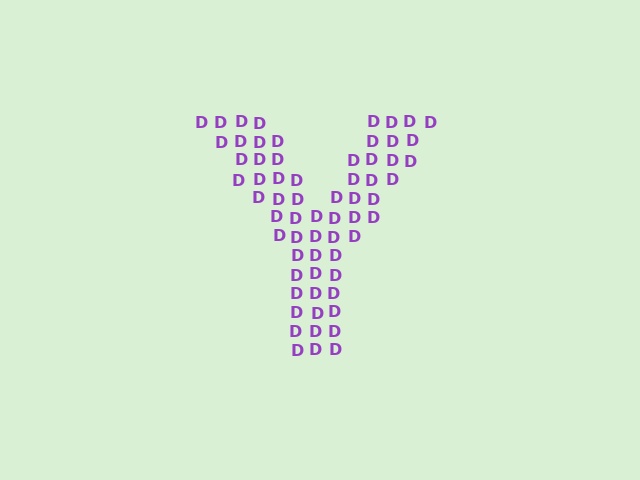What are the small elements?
The small elements are letter D's.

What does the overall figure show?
The overall figure shows the letter Y.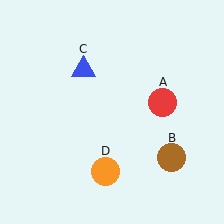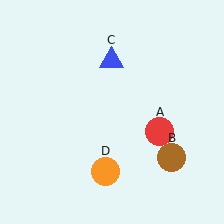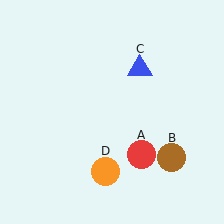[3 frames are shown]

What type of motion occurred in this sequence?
The red circle (object A), blue triangle (object C) rotated clockwise around the center of the scene.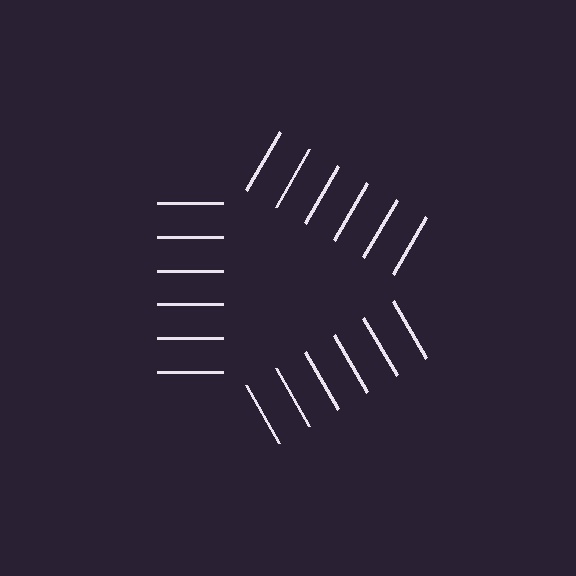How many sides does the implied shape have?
3 sides — the line-ends trace a triangle.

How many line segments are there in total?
18 — 6 along each of the 3 edges.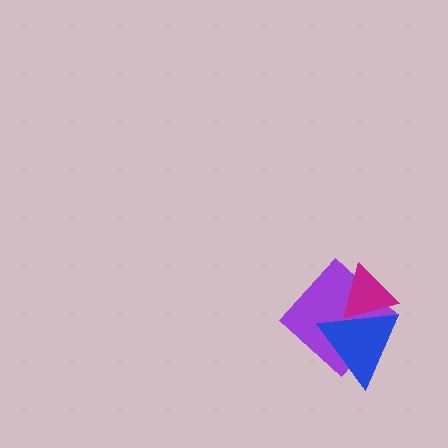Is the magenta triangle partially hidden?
Yes, it is partially covered by another shape.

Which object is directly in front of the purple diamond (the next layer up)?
The magenta triangle is directly in front of the purple diamond.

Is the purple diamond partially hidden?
Yes, it is partially covered by another shape.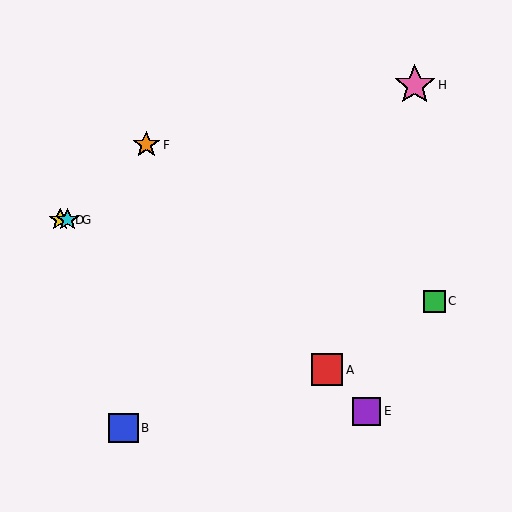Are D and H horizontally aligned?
No, D is at y≈220 and H is at y≈85.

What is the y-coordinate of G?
Object G is at y≈220.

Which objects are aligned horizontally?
Objects D, G are aligned horizontally.